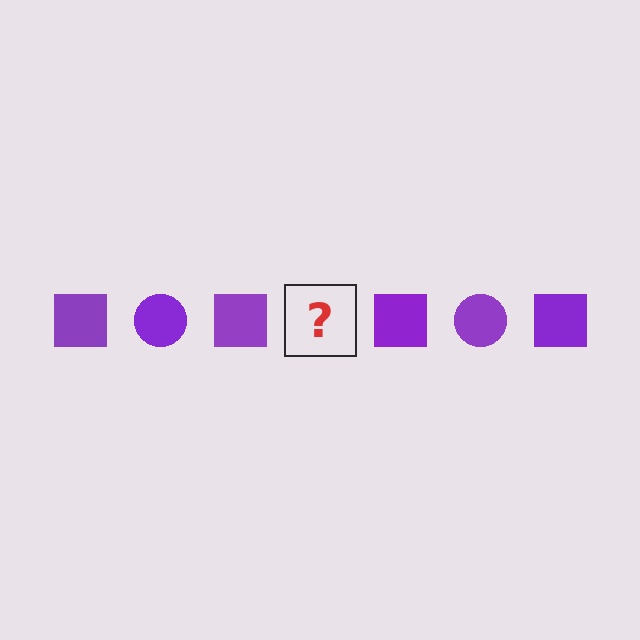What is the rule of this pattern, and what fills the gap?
The rule is that the pattern cycles through square, circle shapes in purple. The gap should be filled with a purple circle.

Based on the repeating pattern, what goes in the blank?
The blank should be a purple circle.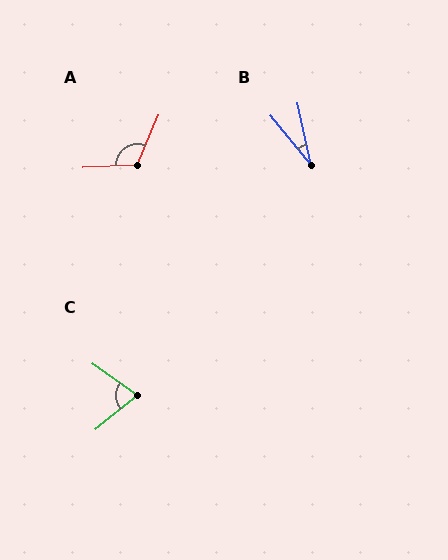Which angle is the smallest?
B, at approximately 27 degrees.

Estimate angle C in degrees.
Approximately 75 degrees.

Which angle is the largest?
A, at approximately 115 degrees.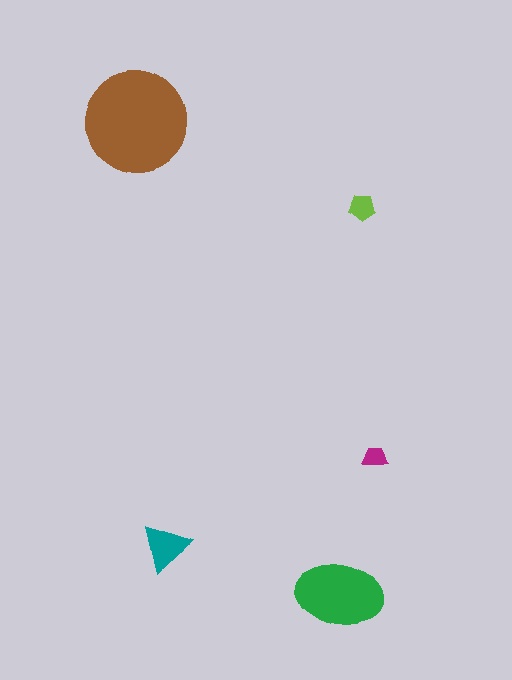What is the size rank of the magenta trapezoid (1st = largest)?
5th.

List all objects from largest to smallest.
The brown circle, the green ellipse, the teal triangle, the lime pentagon, the magenta trapezoid.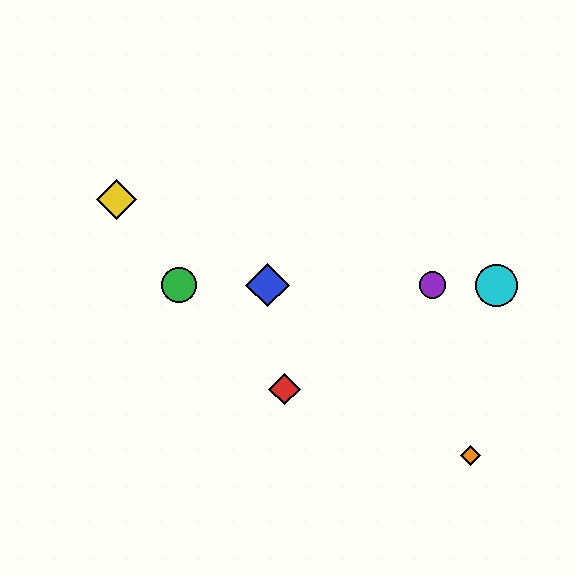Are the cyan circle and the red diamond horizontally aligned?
No, the cyan circle is at y≈285 and the red diamond is at y≈389.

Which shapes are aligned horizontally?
The blue diamond, the green circle, the purple circle, the cyan circle are aligned horizontally.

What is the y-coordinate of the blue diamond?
The blue diamond is at y≈285.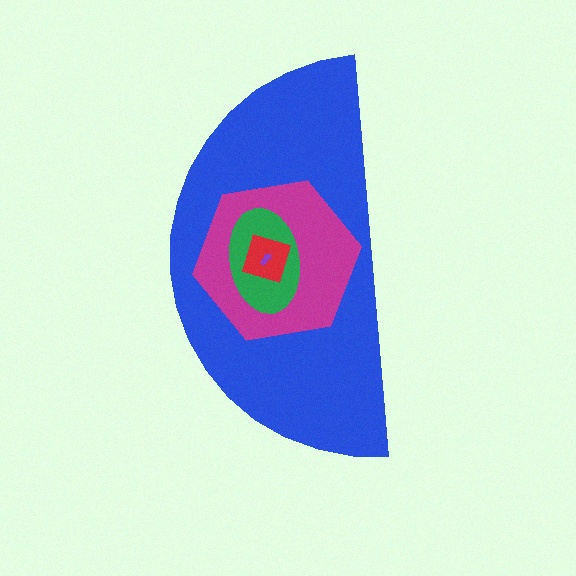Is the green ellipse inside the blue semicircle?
Yes.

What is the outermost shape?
The blue semicircle.